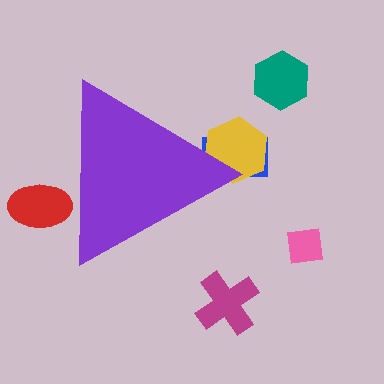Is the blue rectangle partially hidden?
Yes, the blue rectangle is partially hidden behind the purple triangle.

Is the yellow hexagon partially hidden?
Yes, the yellow hexagon is partially hidden behind the purple triangle.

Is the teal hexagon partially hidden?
No, the teal hexagon is fully visible.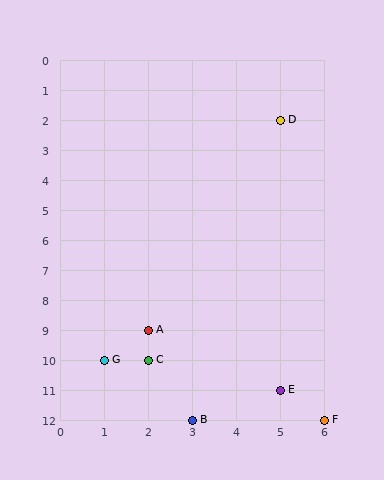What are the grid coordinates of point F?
Point F is at grid coordinates (6, 12).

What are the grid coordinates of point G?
Point G is at grid coordinates (1, 10).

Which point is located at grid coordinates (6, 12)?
Point F is at (6, 12).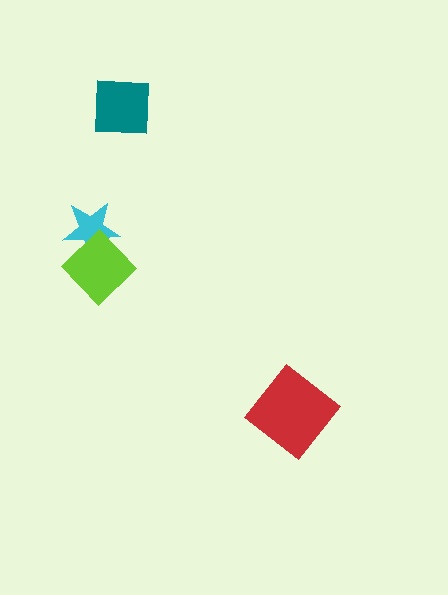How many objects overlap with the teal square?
0 objects overlap with the teal square.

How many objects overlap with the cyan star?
1 object overlaps with the cyan star.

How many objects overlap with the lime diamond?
1 object overlaps with the lime diamond.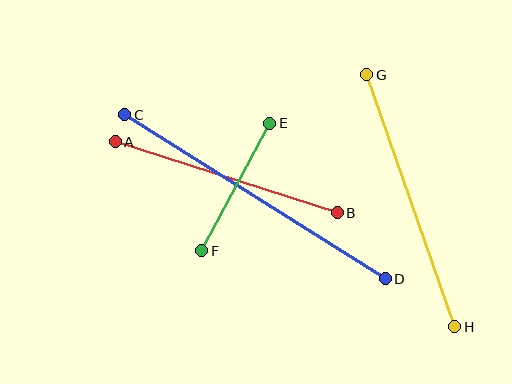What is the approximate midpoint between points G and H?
The midpoint is at approximately (411, 201) pixels.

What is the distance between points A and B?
The distance is approximately 233 pixels.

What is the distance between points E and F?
The distance is approximately 144 pixels.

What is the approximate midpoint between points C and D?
The midpoint is at approximately (255, 197) pixels.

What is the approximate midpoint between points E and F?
The midpoint is at approximately (236, 187) pixels.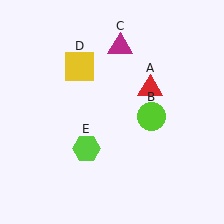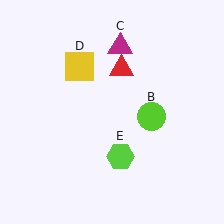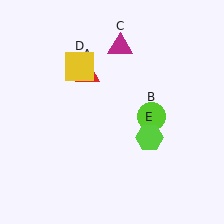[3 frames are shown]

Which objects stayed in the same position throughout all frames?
Lime circle (object B) and magenta triangle (object C) and yellow square (object D) remained stationary.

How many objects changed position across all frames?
2 objects changed position: red triangle (object A), lime hexagon (object E).